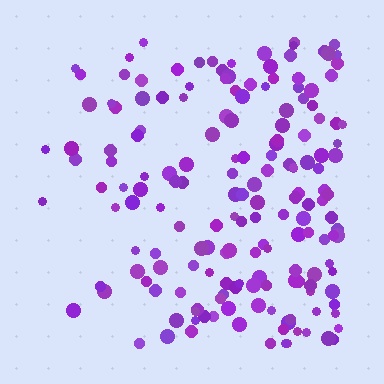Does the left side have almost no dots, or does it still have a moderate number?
Still a moderate number, just noticeably fewer than the right.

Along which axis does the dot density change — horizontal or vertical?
Horizontal.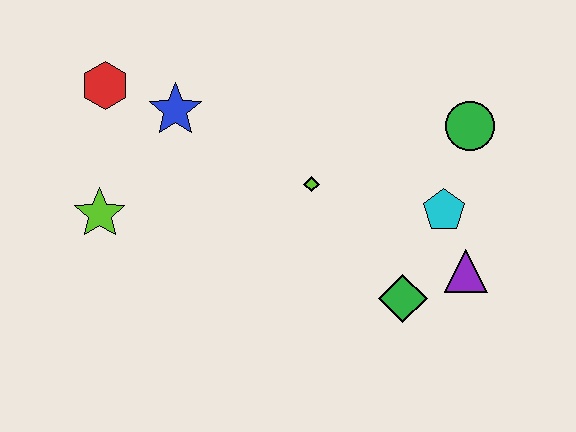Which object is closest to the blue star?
The red hexagon is closest to the blue star.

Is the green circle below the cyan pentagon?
No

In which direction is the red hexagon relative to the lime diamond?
The red hexagon is to the left of the lime diamond.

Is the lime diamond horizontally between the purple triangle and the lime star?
Yes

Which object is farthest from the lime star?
The green circle is farthest from the lime star.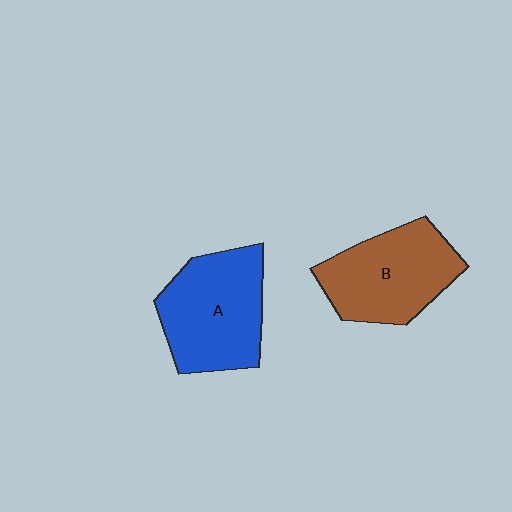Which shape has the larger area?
Shape A (blue).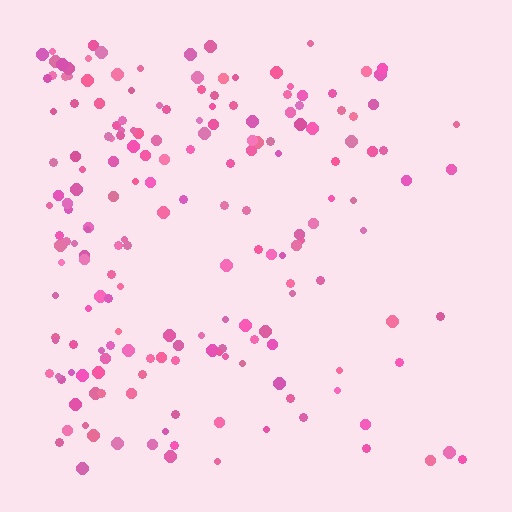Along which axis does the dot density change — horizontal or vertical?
Horizontal.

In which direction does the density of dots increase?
From right to left, with the left side densest.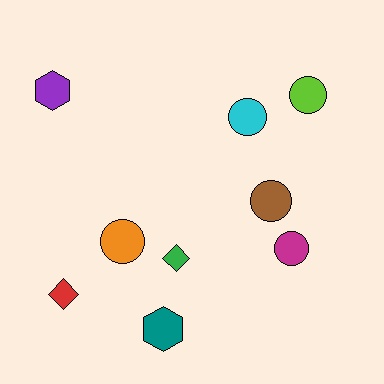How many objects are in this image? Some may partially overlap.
There are 9 objects.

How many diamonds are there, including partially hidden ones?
There are 2 diamonds.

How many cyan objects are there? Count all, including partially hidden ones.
There is 1 cyan object.